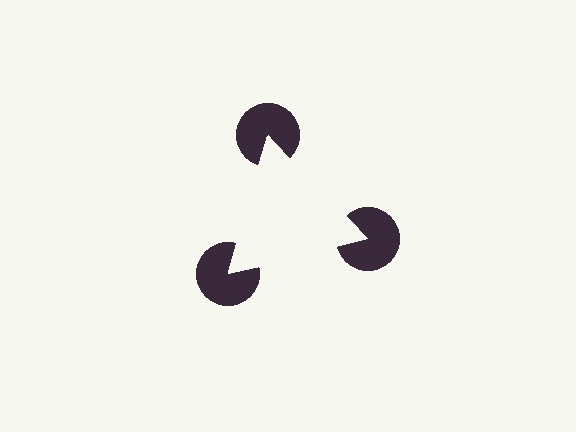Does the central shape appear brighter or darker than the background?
It typically appears slightly brighter than the background, even though no actual brightness change is drawn.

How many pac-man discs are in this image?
There are 3 — one at each vertex of the illusory triangle.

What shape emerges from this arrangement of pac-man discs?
An illusory triangle — its edges are inferred from the aligned wedge cuts in the pac-man discs, not physically drawn.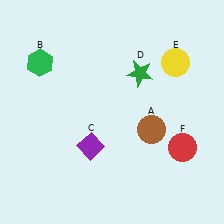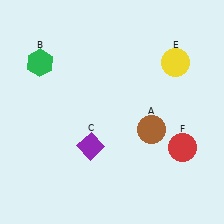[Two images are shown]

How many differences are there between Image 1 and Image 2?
There is 1 difference between the two images.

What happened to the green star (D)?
The green star (D) was removed in Image 2. It was in the top-right area of Image 1.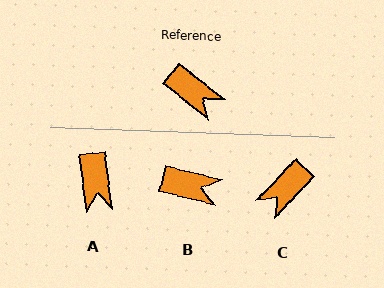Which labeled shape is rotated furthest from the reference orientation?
C, about 95 degrees away.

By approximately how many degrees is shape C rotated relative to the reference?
Approximately 95 degrees clockwise.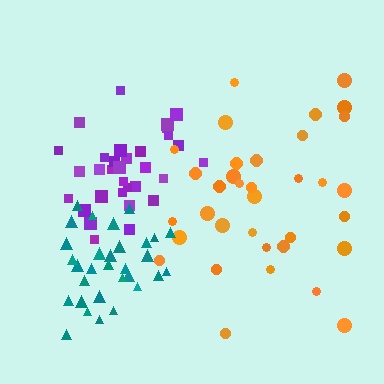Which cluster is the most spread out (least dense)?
Orange.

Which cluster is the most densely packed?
Teal.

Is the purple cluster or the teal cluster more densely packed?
Teal.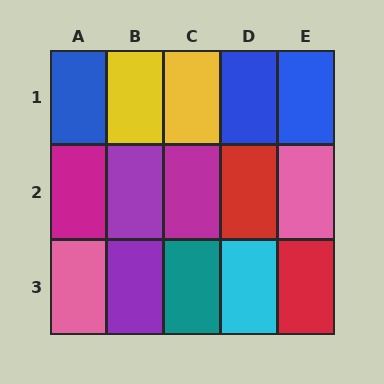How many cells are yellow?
2 cells are yellow.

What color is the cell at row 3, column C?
Teal.